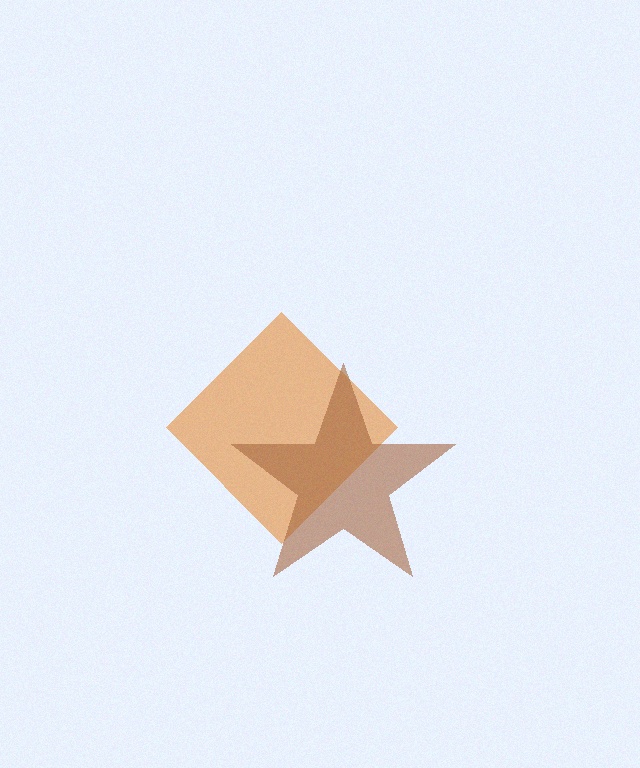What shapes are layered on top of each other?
The layered shapes are: an orange diamond, a brown star.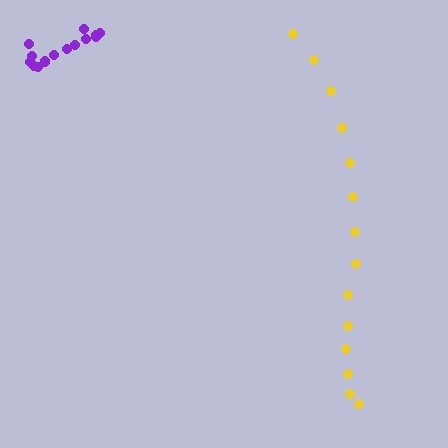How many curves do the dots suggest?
There are 2 distinct paths.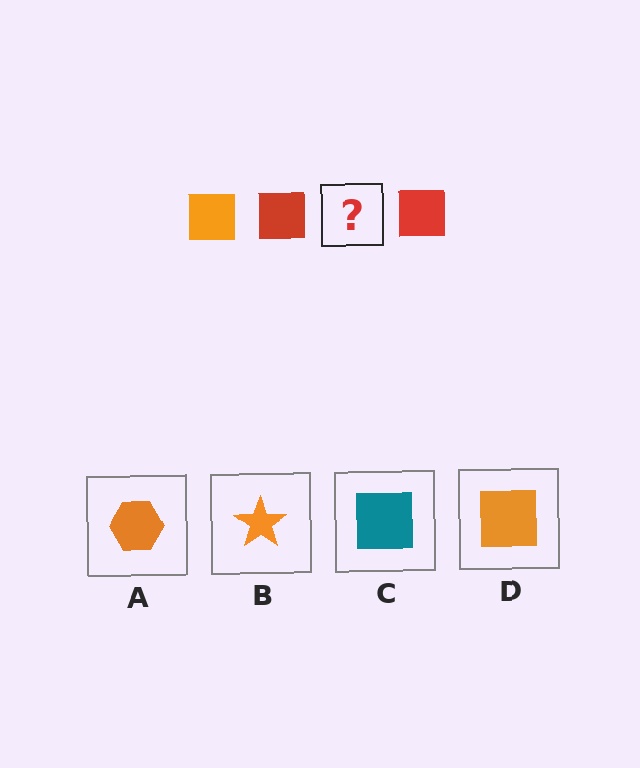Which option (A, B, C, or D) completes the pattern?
D.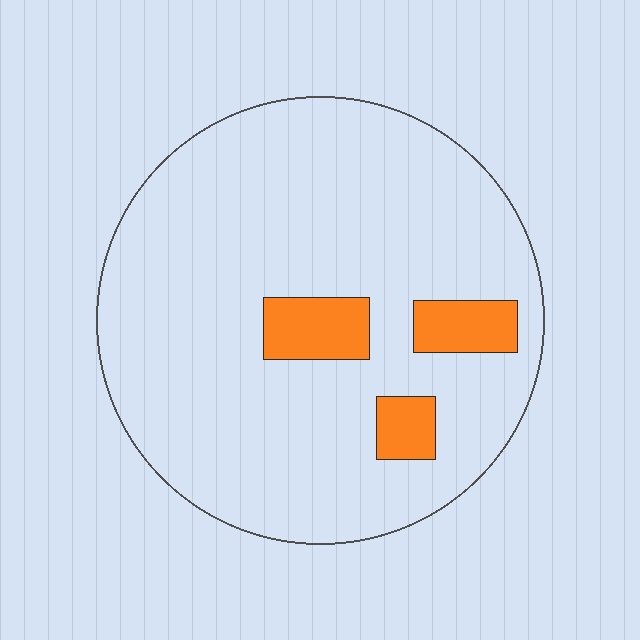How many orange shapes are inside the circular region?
3.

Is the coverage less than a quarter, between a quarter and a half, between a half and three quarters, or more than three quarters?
Less than a quarter.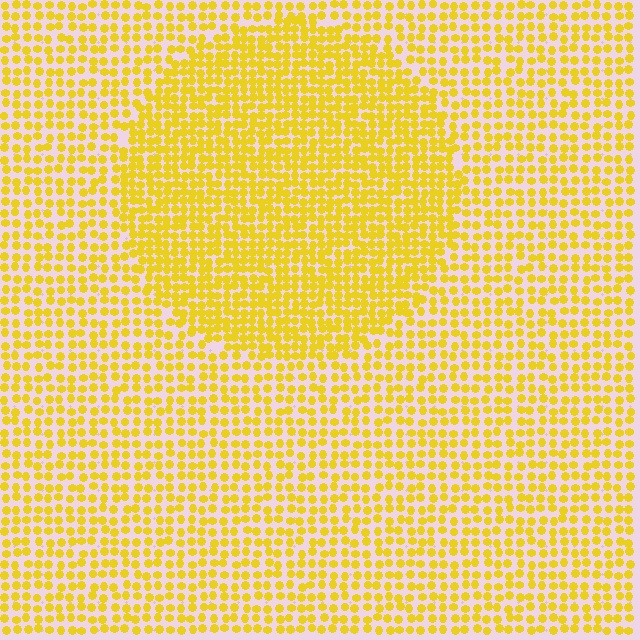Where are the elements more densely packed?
The elements are more densely packed inside the circle boundary.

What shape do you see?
I see a circle.